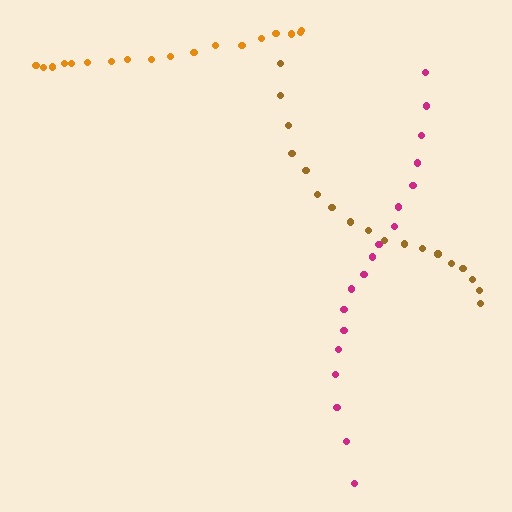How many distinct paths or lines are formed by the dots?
There are 3 distinct paths.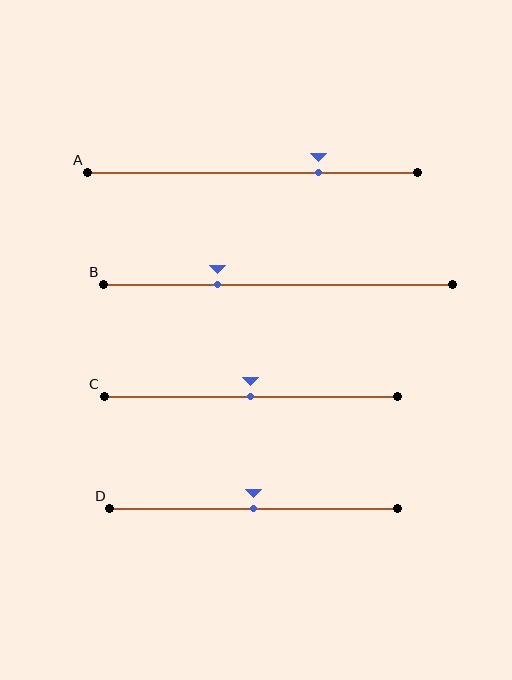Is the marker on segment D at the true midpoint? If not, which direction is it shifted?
Yes, the marker on segment D is at the true midpoint.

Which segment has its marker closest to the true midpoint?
Segment C has its marker closest to the true midpoint.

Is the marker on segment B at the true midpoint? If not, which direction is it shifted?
No, the marker on segment B is shifted to the left by about 17% of the segment length.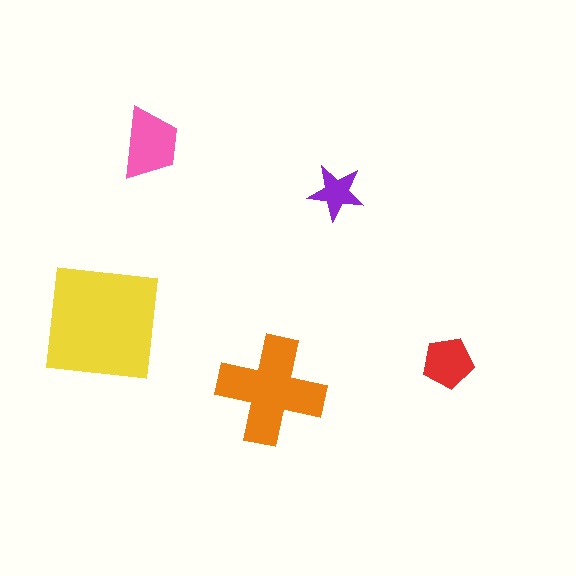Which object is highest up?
The pink trapezoid is topmost.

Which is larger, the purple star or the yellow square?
The yellow square.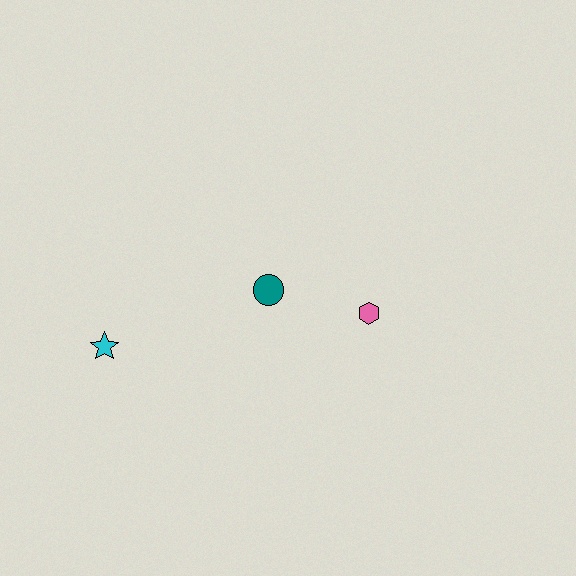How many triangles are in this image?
There are no triangles.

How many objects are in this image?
There are 3 objects.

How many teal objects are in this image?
There is 1 teal object.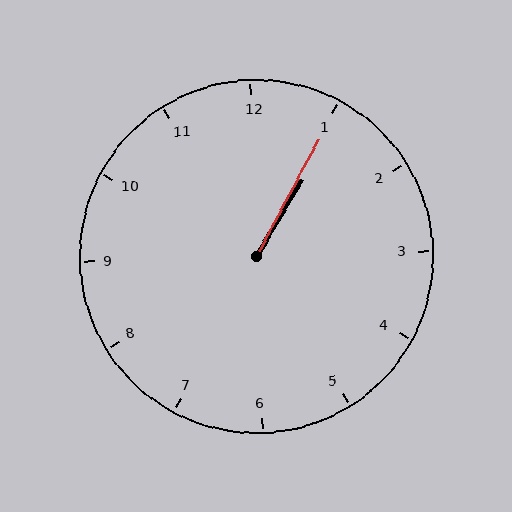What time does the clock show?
1:05.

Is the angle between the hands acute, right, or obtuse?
It is acute.